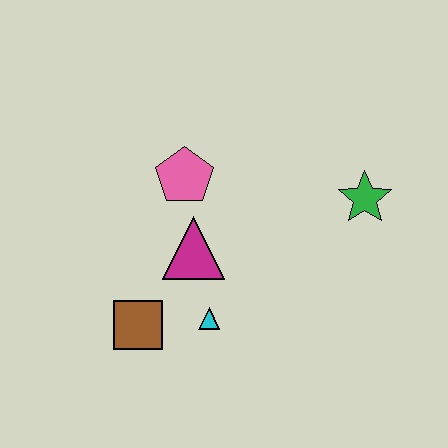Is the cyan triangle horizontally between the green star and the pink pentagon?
Yes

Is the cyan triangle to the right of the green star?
No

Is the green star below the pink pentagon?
Yes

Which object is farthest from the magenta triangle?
The green star is farthest from the magenta triangle.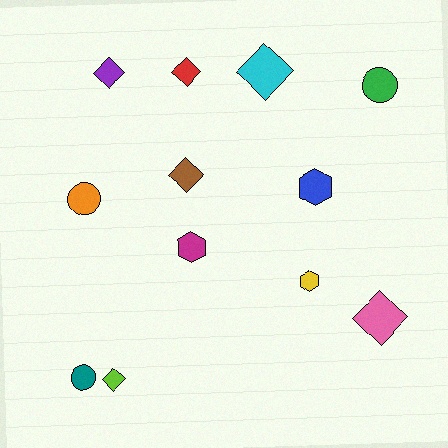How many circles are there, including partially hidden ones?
There are 3 circles.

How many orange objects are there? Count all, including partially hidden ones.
There is 1 orange object.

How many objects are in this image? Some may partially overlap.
There are 12 objects.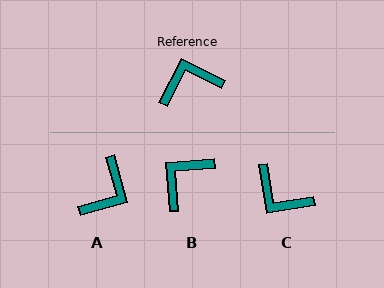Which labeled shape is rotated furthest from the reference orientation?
A, about 137 degrees away.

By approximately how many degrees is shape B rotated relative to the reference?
Approximately 31 degrees counter-clockwise.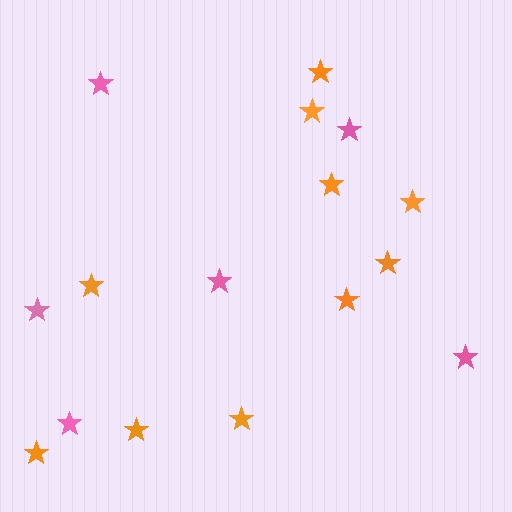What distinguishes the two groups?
There are 2 groups: one group of orange stars (10) and one group of pink stars (6).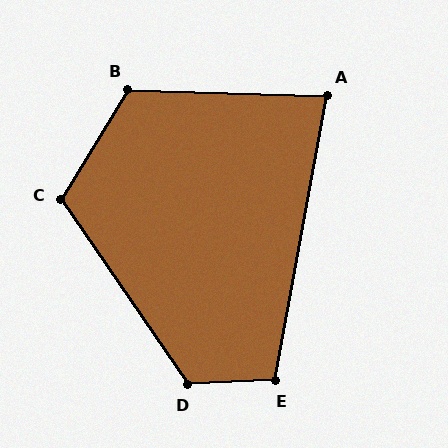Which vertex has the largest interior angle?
D, at approximately 122 degrees.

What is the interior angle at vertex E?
Approximately 103 degrees (obtuse).